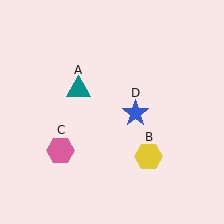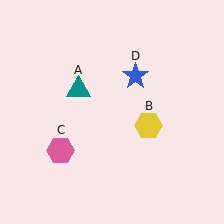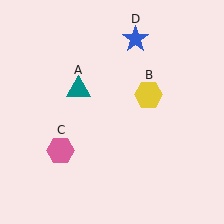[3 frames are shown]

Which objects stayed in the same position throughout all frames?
Teal triangle (object A) and pink hexagon (object C) remained stationary.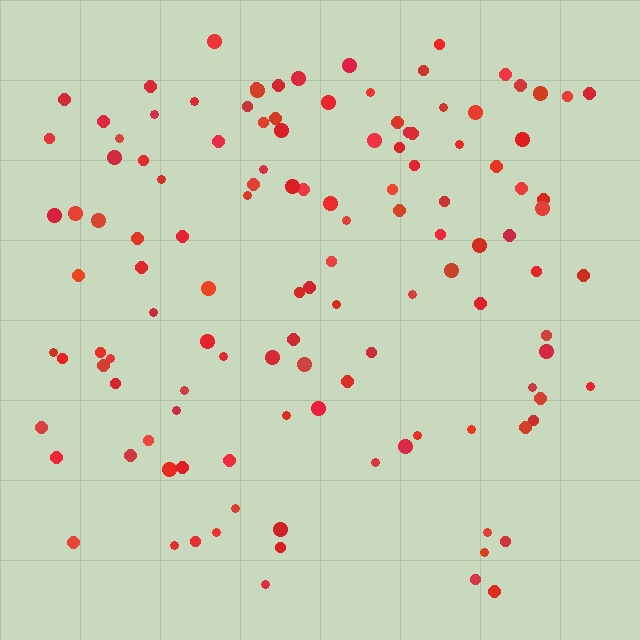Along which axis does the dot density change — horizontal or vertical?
Vertical.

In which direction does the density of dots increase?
From bottom to top, with the top side densest.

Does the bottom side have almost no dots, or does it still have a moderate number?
Still a moderate number, just noticeably fewer than the top.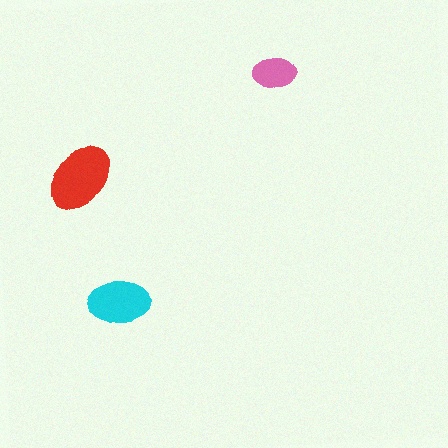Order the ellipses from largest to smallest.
the red one, the cyan one, the pink one.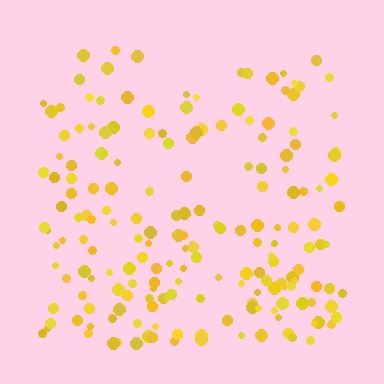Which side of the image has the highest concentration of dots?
The bottom.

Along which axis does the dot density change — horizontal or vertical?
Vertical.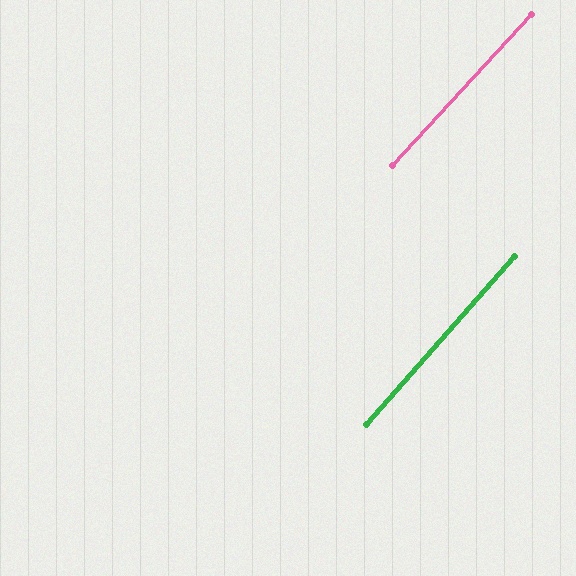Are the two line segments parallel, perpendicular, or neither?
Parallel — their directions differ by only 1.3°.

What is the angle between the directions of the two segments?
Approximately 1 degree.